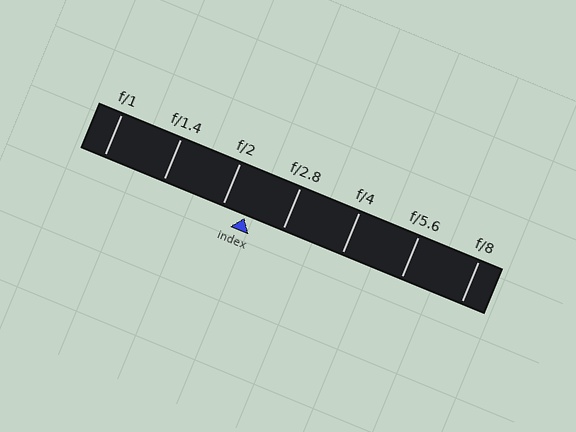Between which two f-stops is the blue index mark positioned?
The index mark is between f/2 and f/2.8.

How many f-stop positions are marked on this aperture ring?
There are 7 f-stop positions marked.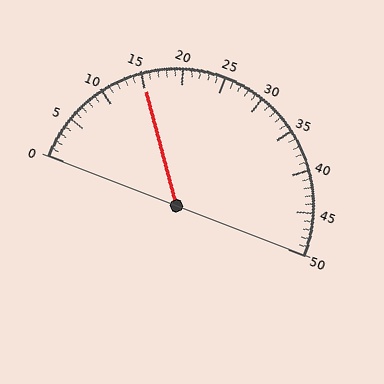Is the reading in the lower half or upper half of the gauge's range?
The reading is in the lower half of the range (0 to 50).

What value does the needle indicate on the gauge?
The needle indicates approximately 15.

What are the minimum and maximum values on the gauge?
The gauge ranges from 0 to 50.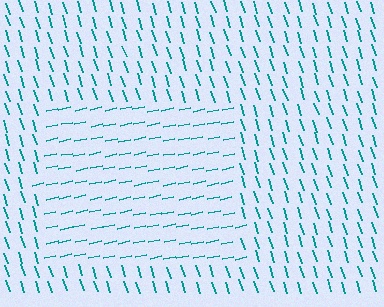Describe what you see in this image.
The image is filled with small teal line segments. A rectangle region in the image has lines oriented differently from the surrounding lines, creating a visible texture boundary.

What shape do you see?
I see a rectangle.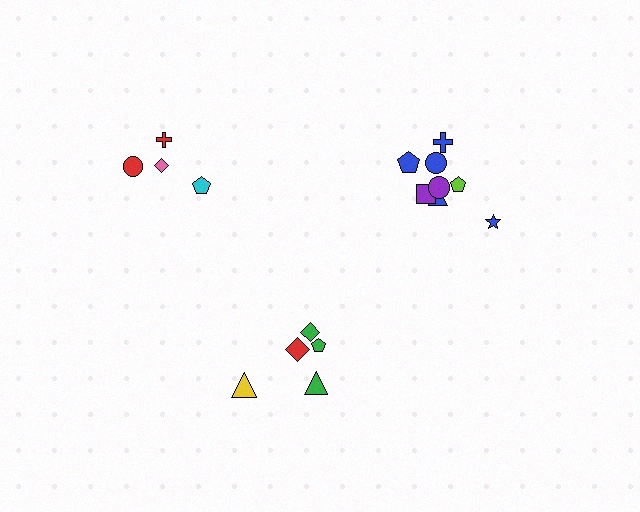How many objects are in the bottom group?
There are 5 objects.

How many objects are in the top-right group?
There are 8 objects.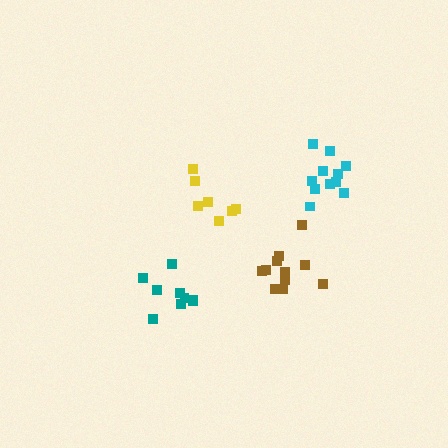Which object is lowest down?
The teal cluster is bottommost.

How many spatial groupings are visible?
There are 4 spatial groupings.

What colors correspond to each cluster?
The clusters are colored: teal, brown, yellow, cyan.